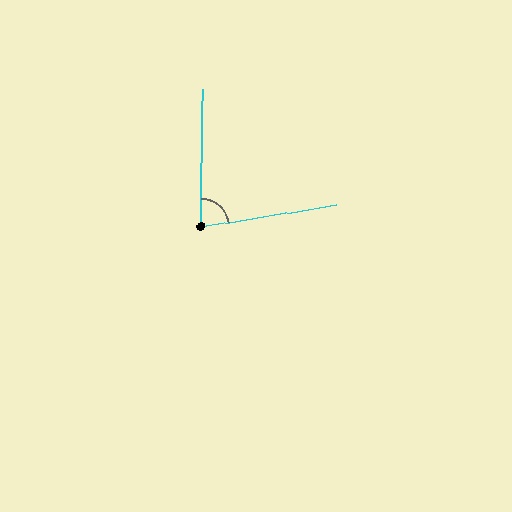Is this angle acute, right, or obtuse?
It is acute.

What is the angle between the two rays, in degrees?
Approximately 80 degrees.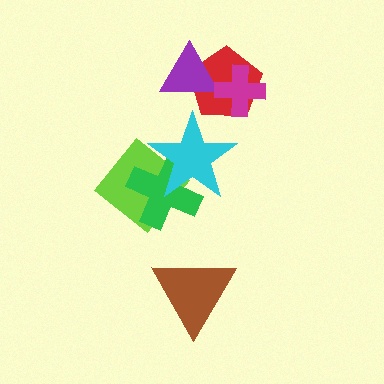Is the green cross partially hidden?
Yes, it is partially covered by another shape.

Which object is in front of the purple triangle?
The magenta cross is in front of the purple triangle.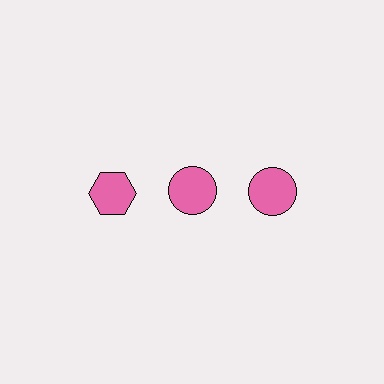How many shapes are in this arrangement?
There are 3 shapes arranged in a grid pattern.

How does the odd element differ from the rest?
It has a different shape: hexagon instead of circle.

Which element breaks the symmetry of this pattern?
The pink hexagon in the top row, leftmost column breaks the symmetry. All other shapes are pink circles.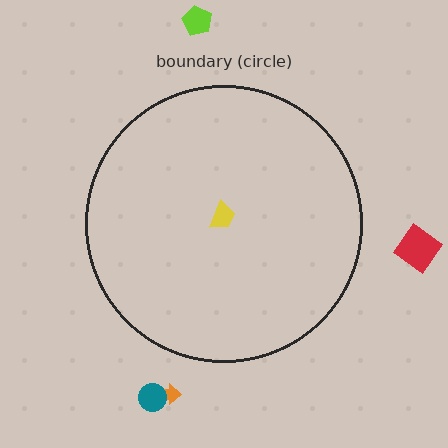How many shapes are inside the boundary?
1 inside, 4 outside.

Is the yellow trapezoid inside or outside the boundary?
Inside.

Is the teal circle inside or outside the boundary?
Outside.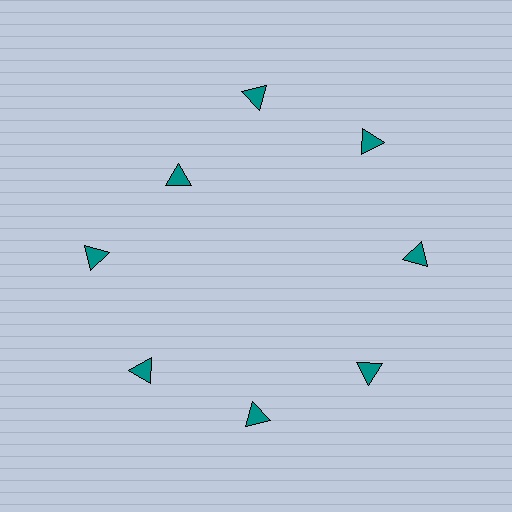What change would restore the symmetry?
The symmetry would be restored by moving it outward, back onto the ring so that all 8 triangles sit at equal angles and equal distance from the center.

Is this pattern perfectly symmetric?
No. The 8 teal triangles are arranged in a ring, but one element near the 10 o'clock position is pulled inward toward the center, breaking the 8-fold rotational symmetry.